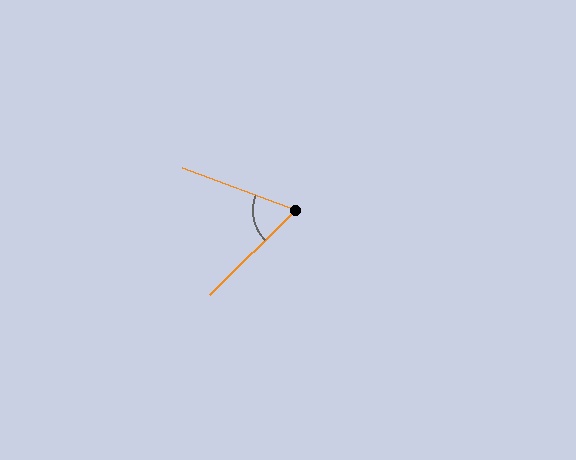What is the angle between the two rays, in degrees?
Approximately 65 degrees.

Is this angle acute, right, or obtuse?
It is acute.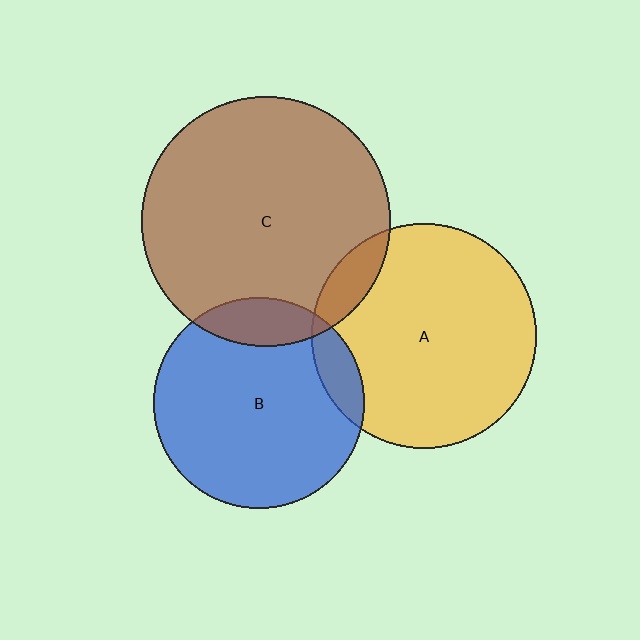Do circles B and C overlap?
Yes.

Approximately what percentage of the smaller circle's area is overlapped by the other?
Approximately 15%.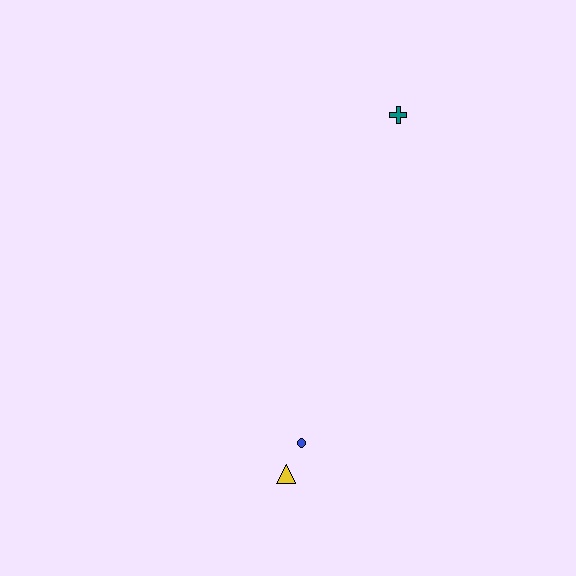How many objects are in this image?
There are 3 objects.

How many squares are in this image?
There are no squares.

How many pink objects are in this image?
There are no pink objects.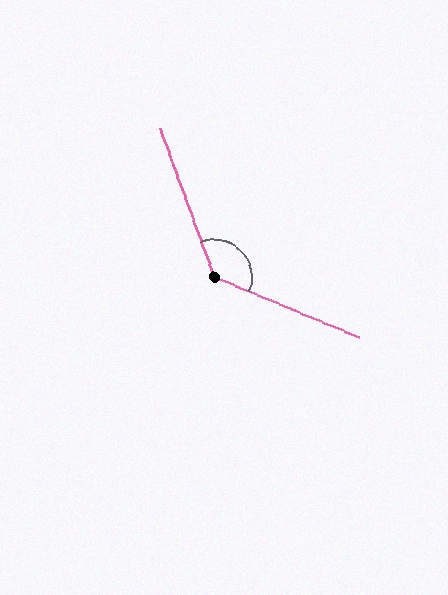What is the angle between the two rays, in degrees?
Approximately 133 degrees.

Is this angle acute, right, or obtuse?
It is obtuse.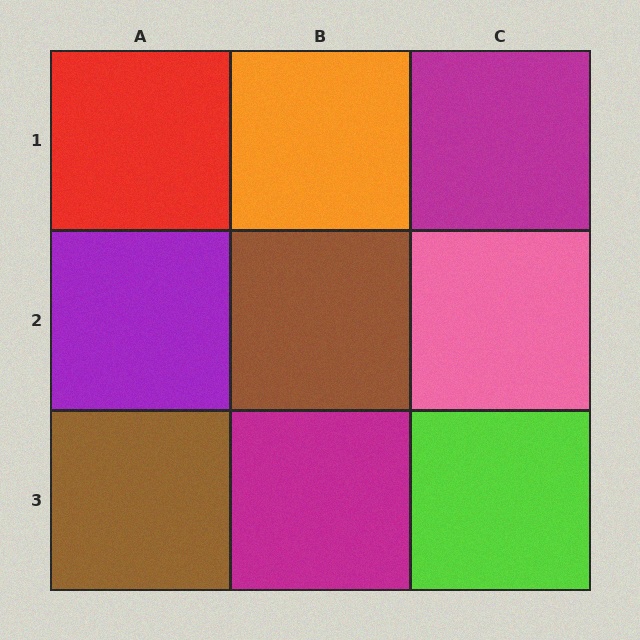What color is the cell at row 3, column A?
Brown.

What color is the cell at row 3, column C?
Lime.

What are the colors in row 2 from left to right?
Purple, brown, pink.